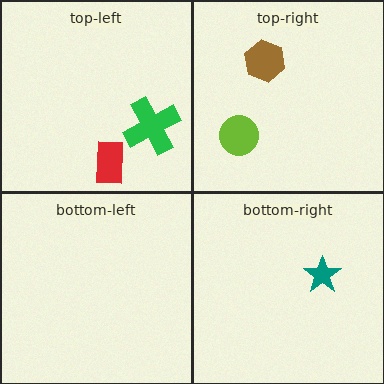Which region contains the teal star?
The bottom-right region.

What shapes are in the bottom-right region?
The teal star.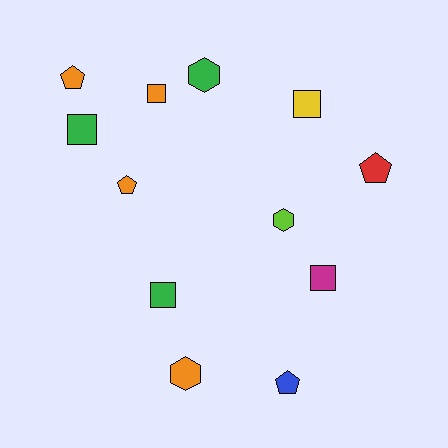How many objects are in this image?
There are 12 objects.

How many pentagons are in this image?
There are 4 pentagons.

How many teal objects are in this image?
There are no teal objects.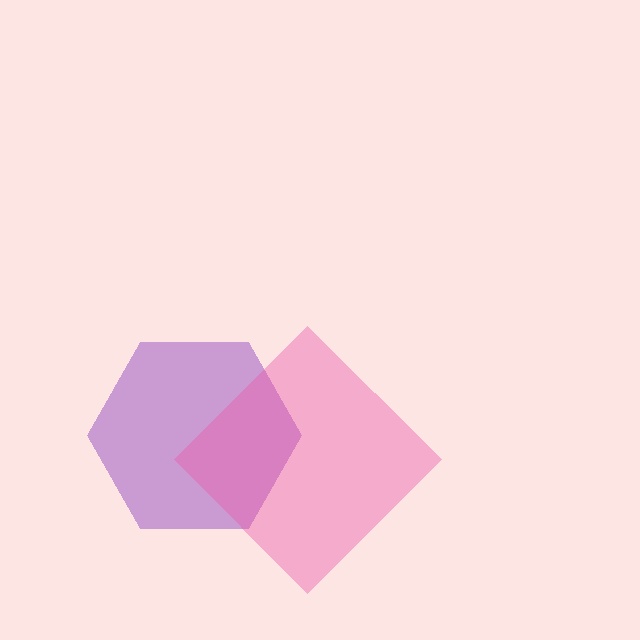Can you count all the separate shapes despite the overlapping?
Yes, there are 2 separate shapes.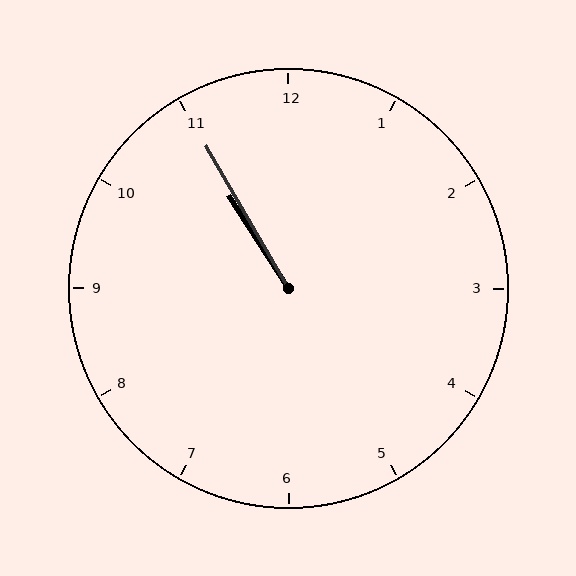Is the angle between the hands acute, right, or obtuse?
It is acute.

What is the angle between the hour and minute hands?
Approximately 2 degrees.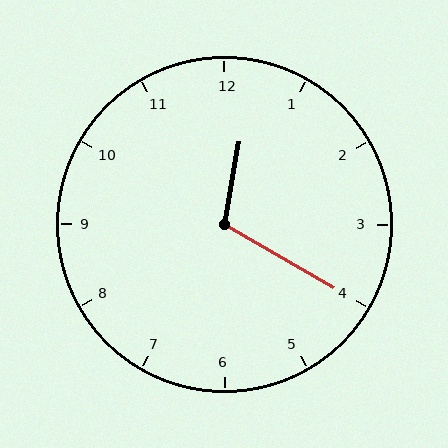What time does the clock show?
12:20.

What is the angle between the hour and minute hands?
Approximately 110 degrees.